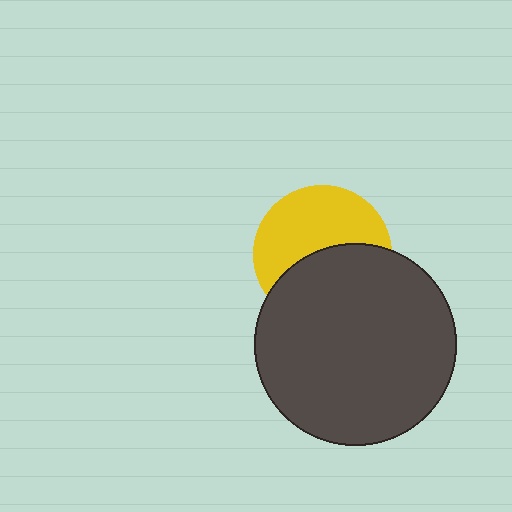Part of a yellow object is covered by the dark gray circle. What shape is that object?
It is a circle.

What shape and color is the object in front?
The object in front is a dark gray circle.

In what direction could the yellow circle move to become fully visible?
The yellow circle could move up. That would shift it out from behind the dark gray circle entirely.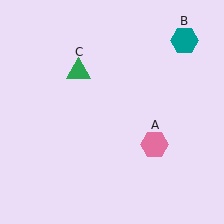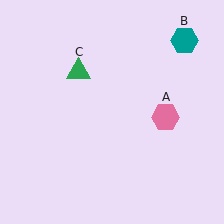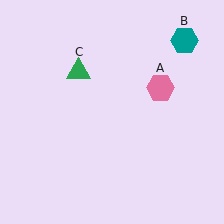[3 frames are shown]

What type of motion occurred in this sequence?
The pink hexagon (object A) rotated counterclockwise around the center of the scene.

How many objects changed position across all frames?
1 object changed position: pink hexagon (object A).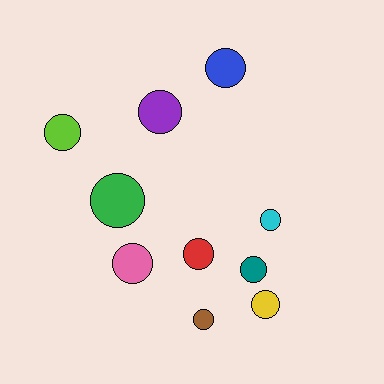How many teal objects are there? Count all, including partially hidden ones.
There is 1 teal object.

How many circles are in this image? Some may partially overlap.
There are 10 circles.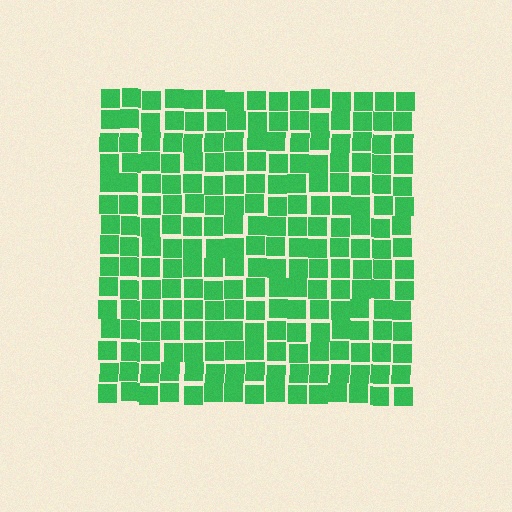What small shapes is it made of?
It is made of small squares.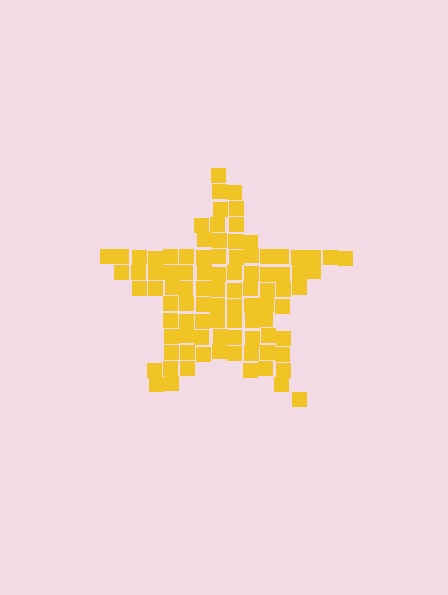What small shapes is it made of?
It is made of small squares.